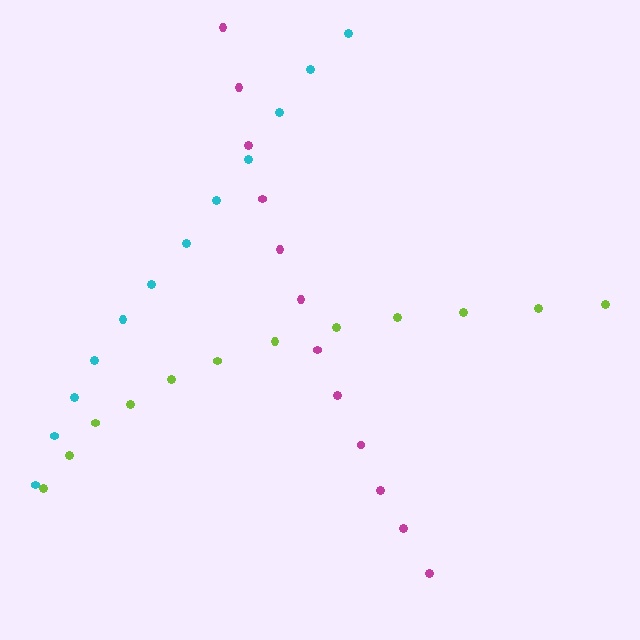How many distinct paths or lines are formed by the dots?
There are 3 distinct paths.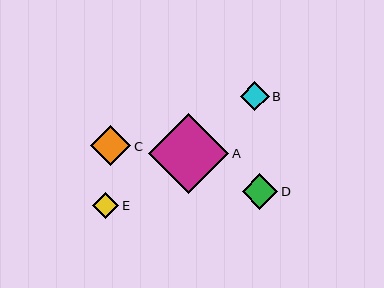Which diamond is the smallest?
Diamond E is the smallest with a size of approximately 26 pixels.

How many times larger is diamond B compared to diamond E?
Diamond B is approximately 1.1 times the size of diamond E.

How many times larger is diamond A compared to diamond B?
Diamond A is approximately 2.8 times the size of diamond B.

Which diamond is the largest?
Diamond A is the largest with a size of approximately 80 pixels.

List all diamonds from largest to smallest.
From largest to smallest: A, C, D, B, E.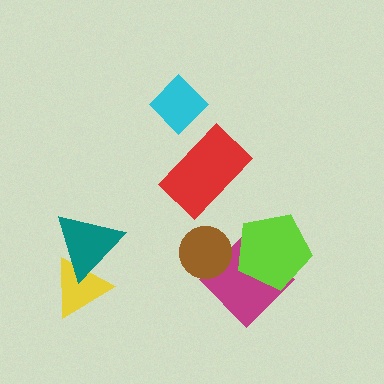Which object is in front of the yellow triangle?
The teal triangle is in front of the yellow triangle.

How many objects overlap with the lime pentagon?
1 object overlaps with the lime pentagon.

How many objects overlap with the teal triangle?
1 object overlaps with the teal triangle.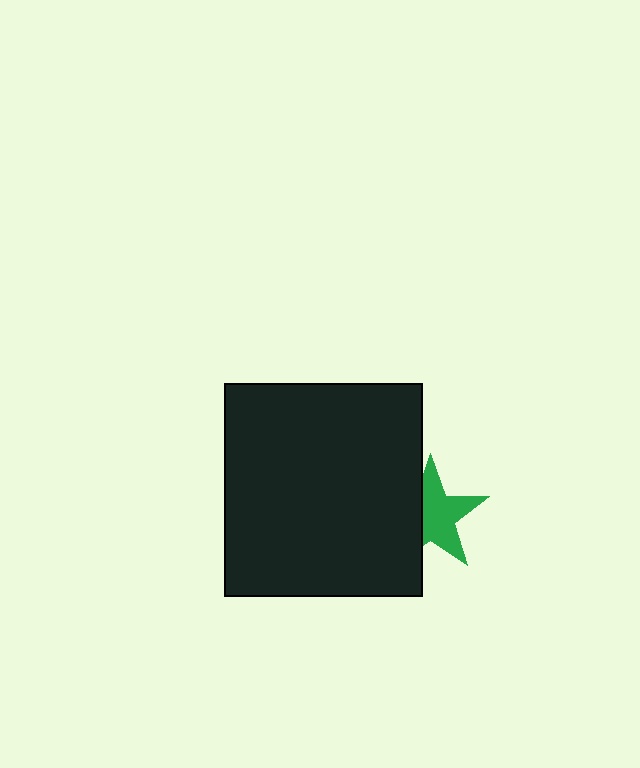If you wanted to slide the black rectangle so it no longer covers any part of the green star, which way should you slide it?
Slide it left — that is the most direct way to separate the two shapes.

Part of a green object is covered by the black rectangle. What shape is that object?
It is a star.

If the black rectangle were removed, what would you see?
You would see the complete green star.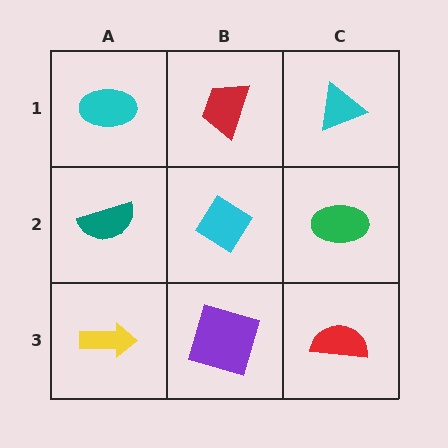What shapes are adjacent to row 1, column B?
A cyan diamond (row 2, column B), a cyan ellipse (row 1, column A), a cyan triangle (row 1, column C).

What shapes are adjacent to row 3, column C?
A green ellipse (row 2, column C), a purple square (row 3, column B).